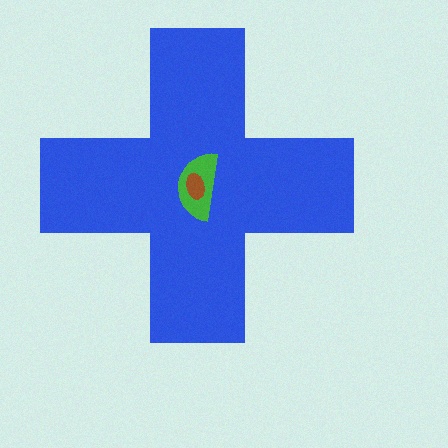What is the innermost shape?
The brown ellipse.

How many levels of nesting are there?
3.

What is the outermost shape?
The blue cross.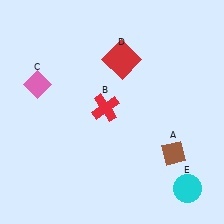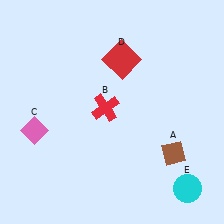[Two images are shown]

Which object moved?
The pink diamond (C) moved down.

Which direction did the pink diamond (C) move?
The pink diamond (C) moved down.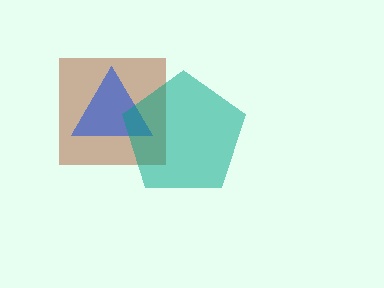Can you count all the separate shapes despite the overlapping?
Yes, there are 3 separate shapes.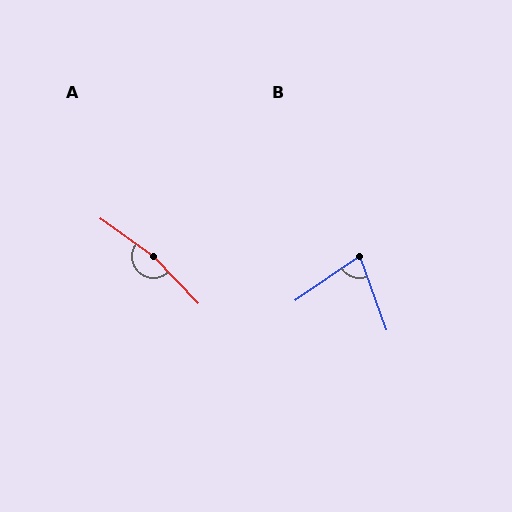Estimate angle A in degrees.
Approximately 169 degrees.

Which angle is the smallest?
B, at approximately 75 degrees.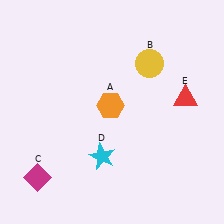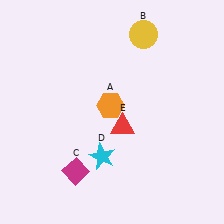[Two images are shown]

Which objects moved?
The objects that moved are: the yellow circle (B), the magenta diamond (C), the red triangle (E).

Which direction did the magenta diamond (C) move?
The magenta diamond (C) moved right.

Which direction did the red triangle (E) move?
The red triangle (E) moved left.